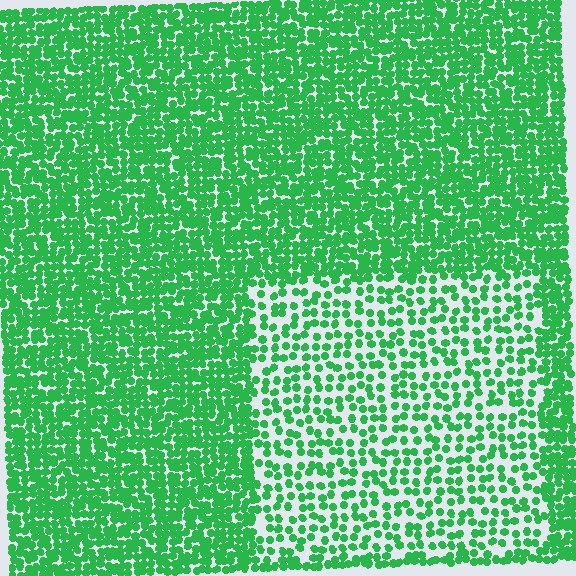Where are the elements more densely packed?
The elements are more densely packed outside the rectangle boundary.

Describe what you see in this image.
The image contains small green elements arranged at two different densities. A rectangle-shaped region is visible where the elements are less densely packed than the surrounding area.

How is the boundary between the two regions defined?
The boundary is defined by a change in element density (approximately 2.1x ratio). All elements are the same color, size, and shape.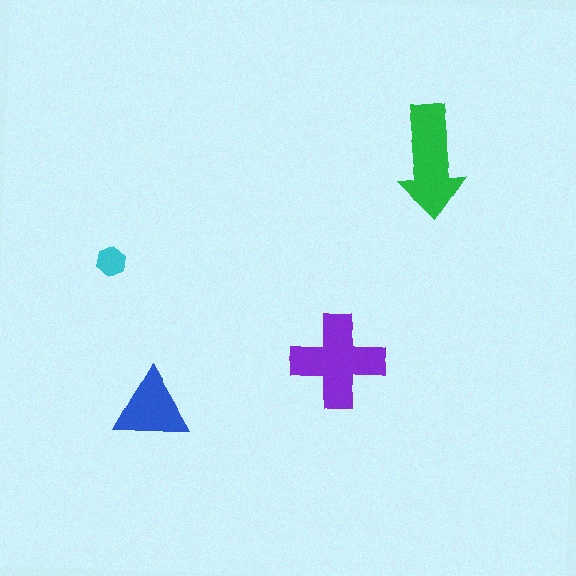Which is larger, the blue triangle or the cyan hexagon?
The blue triangle.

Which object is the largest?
The purple cross.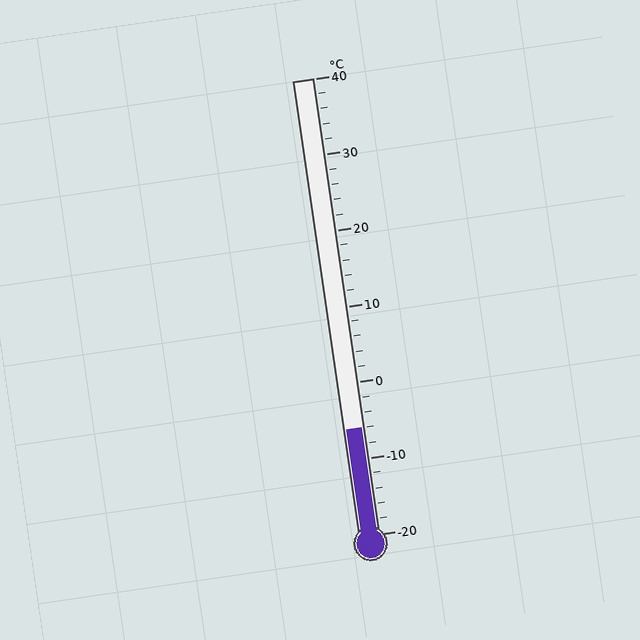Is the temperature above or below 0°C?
The temperature is below 0°C.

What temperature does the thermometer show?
The thermometer shows approximately -6°C.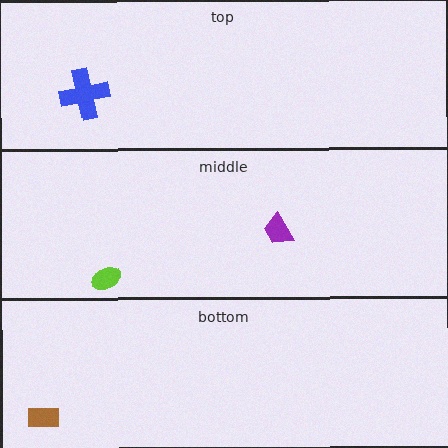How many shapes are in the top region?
1.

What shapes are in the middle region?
The lime ellipse, the purple trapezoid.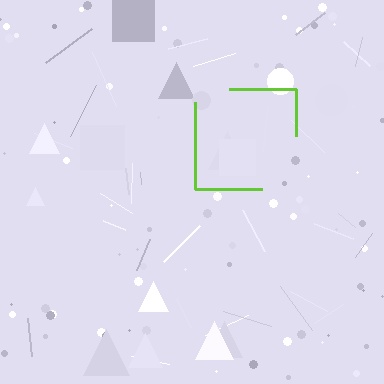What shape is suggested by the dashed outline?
The dashed outline suggests a square.